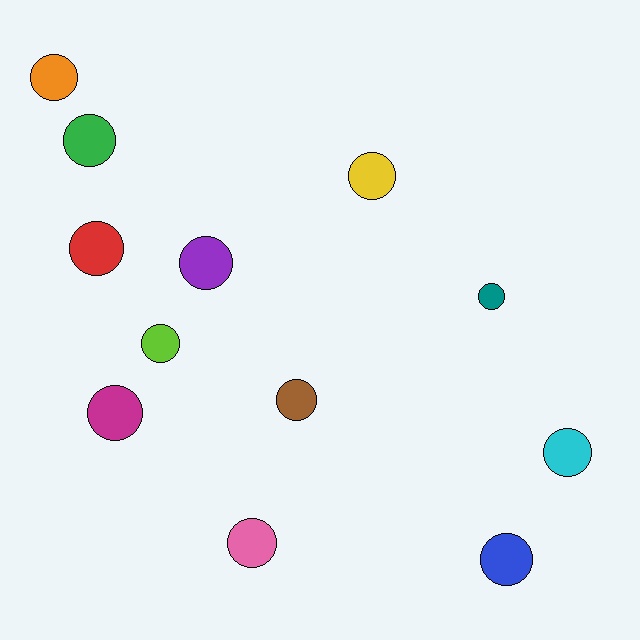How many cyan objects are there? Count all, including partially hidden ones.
There is 1 cyan object.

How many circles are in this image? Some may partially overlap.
There are 12 circles.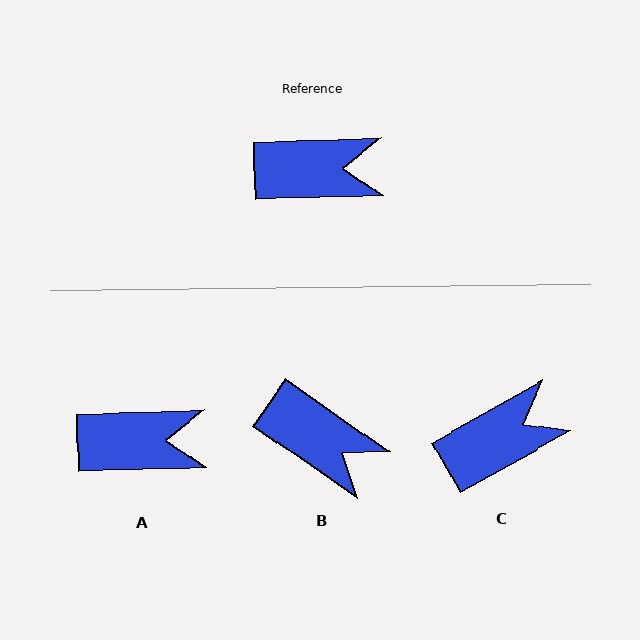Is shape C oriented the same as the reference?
No, it is off by about 28 degrees.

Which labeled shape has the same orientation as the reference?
A.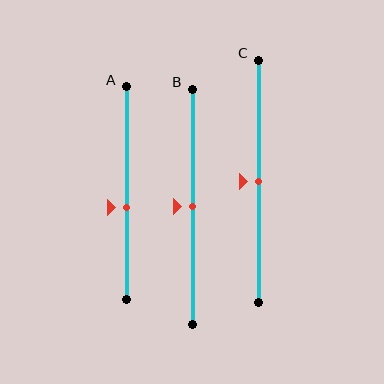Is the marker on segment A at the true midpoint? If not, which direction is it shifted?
No, the marker on segment A is shifted downward by about 7% of the segment length.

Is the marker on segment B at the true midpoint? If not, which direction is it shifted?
Yes, the marker on segment B is at the true midpoint.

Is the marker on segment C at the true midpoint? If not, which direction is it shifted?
Yes, the marker on segment C is at the true midpoint.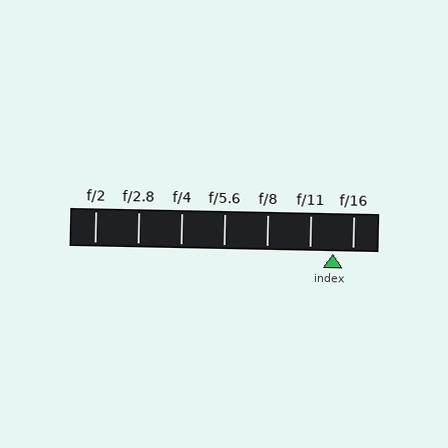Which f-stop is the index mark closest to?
The index mark is closest to f/16.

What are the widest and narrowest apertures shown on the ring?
The widest aperture shown is f/2 and the narrowest is f/16.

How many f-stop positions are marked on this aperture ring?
There are 7 f-stop positions marked.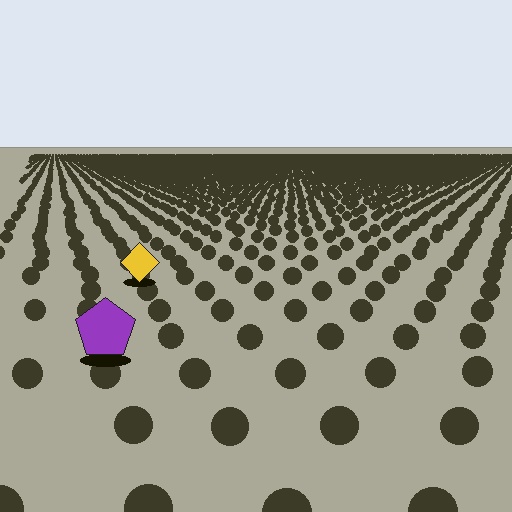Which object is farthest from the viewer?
The yellow diamond is farthest from the viewer. It appears smaller and the ground texture around it is denser.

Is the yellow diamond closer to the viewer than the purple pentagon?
No. The purple pentagon is closer — you can tell from the texture gradient: the ground texture is coarser near it.